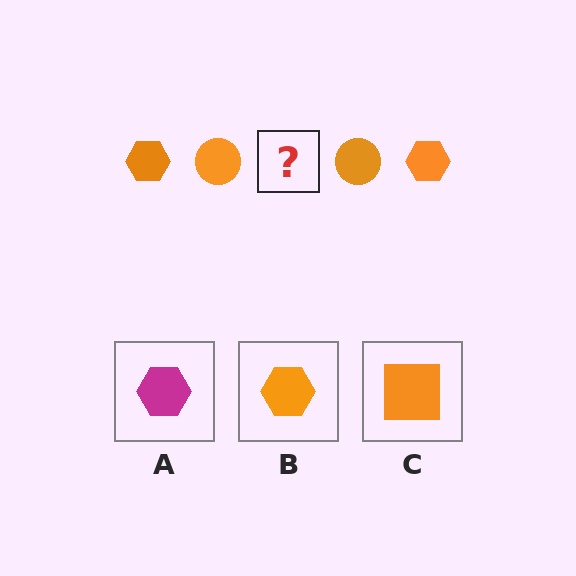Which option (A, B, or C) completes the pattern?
B.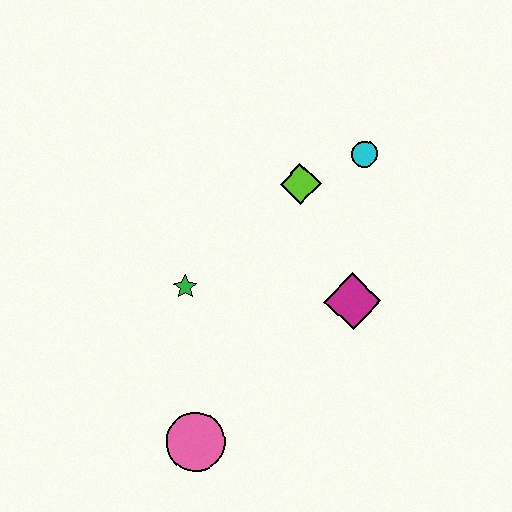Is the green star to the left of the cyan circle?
Yes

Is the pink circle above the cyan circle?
No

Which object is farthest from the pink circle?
The cyan circle is farthest from the pink circle.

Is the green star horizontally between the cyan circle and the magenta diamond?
No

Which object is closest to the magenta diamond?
The lime diamond is closest to the magenta diamond.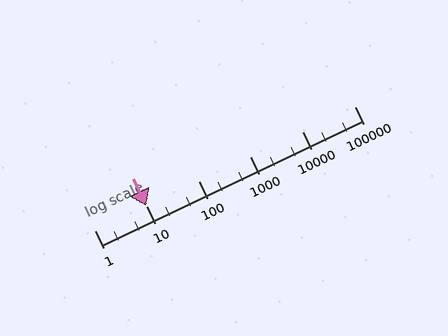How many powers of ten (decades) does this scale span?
The scale spans 5 decades, from 1 to 100000.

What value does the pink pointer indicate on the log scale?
The pointer indicates approximately 10.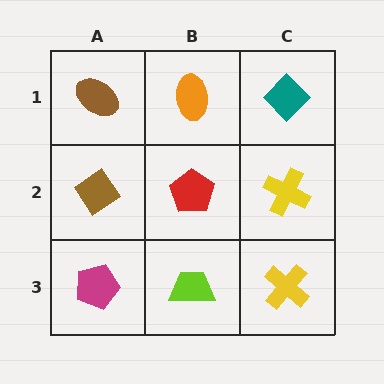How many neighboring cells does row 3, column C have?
2.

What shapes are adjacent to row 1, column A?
A brown diamond (row 2, column A), an orange ellipse (row 1, column B).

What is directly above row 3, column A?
A brown diamond.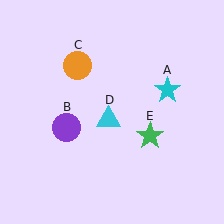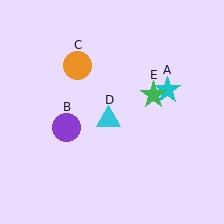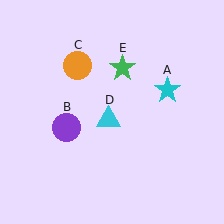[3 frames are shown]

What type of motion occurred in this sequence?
The green star (object E) rotated counterclockwise around the center of the scene.